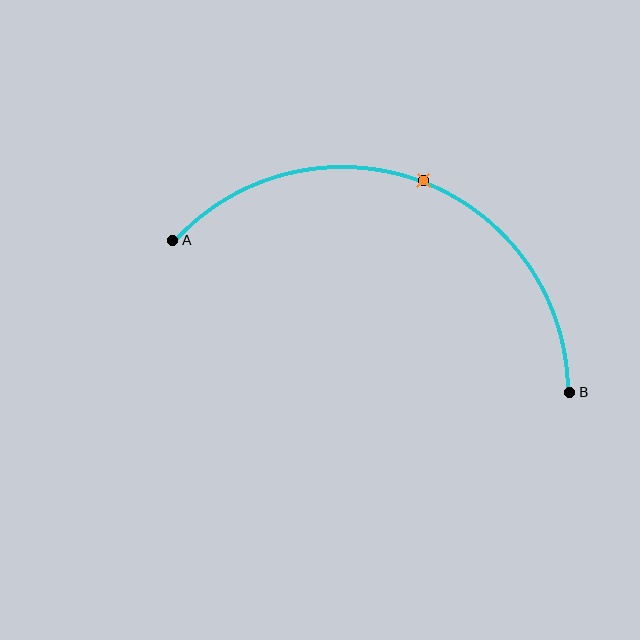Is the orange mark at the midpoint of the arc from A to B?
Yes. The orange mark lies on the arc at equal arc-length from both A and B — it is the arc midpoint.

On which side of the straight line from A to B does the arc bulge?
The arc bulges above the straight line connecting A and B.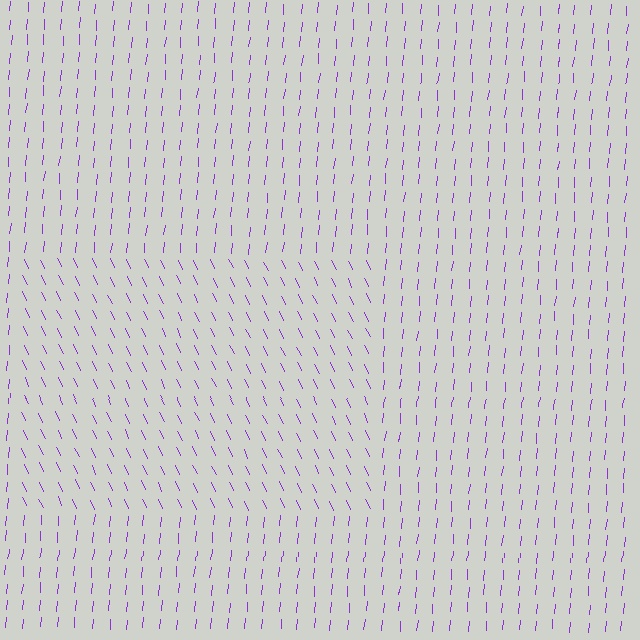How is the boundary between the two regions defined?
The boundary is defined purely by a change in line orientation (approximately 31 degrees difference). All lines are the same color and thickness.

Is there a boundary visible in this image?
Yes, there is a texture boundary formed by a change in line orientation.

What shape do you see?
I see a rectangle.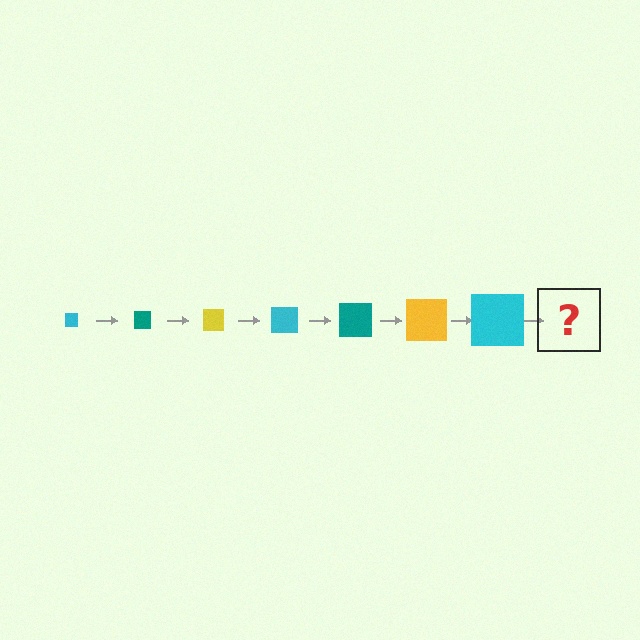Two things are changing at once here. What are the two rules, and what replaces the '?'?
The two rules are that the square grows larger each step and the color cycles through cyan, teal, and yellow. The '?' should be a teal square, larger than the previous one.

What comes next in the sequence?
The next element should be a teal square, larger than the previous one.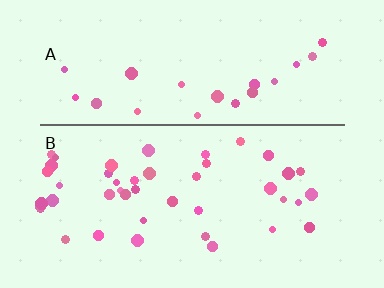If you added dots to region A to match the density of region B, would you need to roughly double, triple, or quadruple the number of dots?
Approximately double.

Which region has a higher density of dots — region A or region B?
B (the bottom).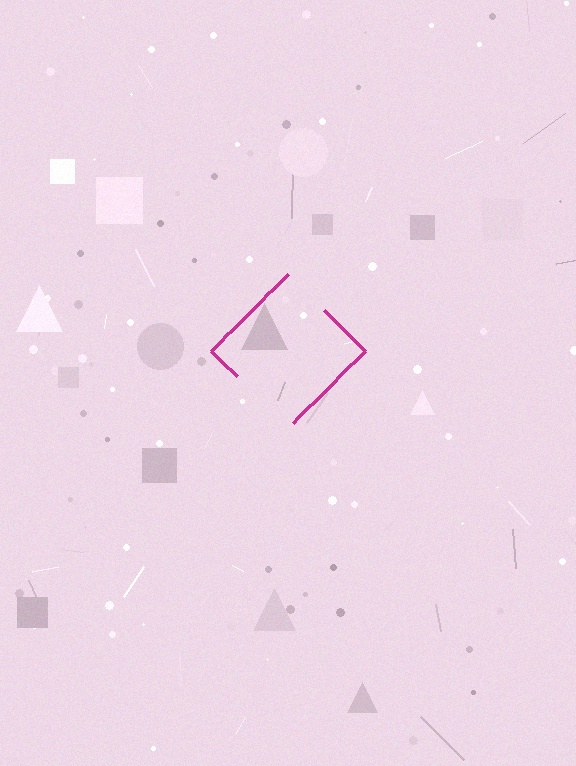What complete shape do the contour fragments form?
The contour fragments form a diamond.